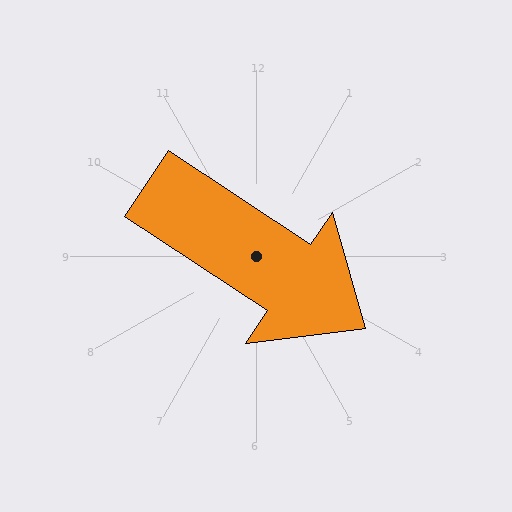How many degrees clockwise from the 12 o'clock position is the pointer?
Approximately 124 degrees.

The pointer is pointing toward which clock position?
Roughly 4 o'clock.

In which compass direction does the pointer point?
Southeast.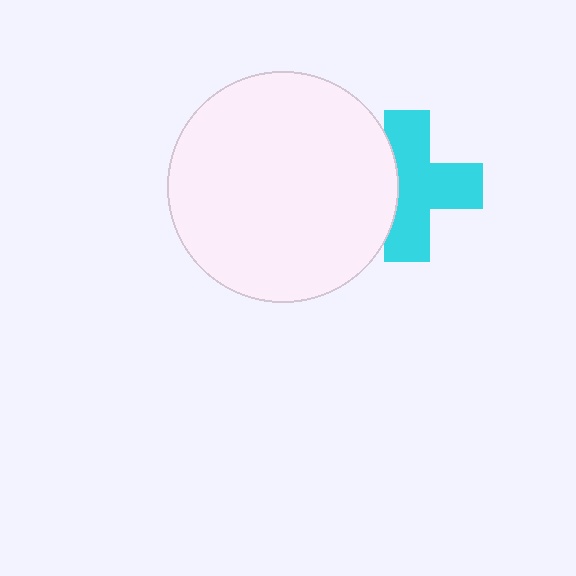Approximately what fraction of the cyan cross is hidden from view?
Roughly 30% of the cyan cross is hidden behind the white circle.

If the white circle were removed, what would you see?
You would see the complete cyan cross.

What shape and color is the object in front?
The object in front is a white circle.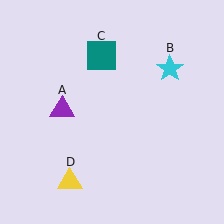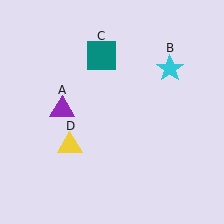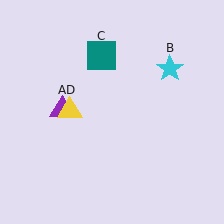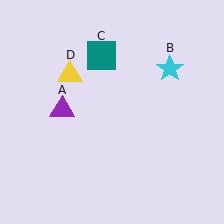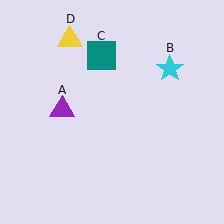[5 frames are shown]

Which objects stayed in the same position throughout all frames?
Purple triangle (object A) and cyan star (object B) and teal square (object C) remained stationary.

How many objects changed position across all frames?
1 object changed position: yellow triangle (object D).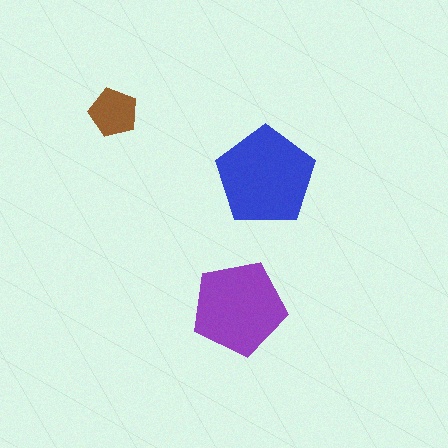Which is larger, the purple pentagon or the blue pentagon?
The blue one.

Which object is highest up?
The brown pentagon is topmost.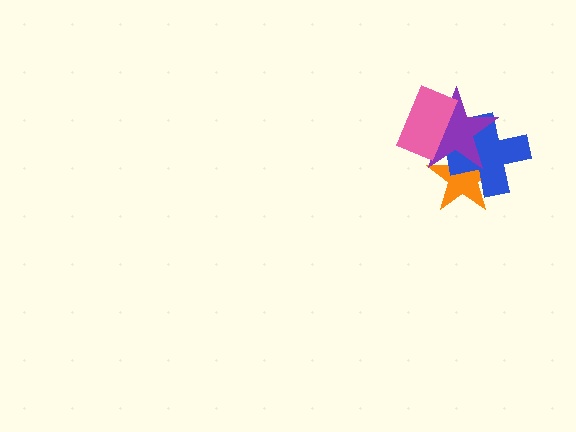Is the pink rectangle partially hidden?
No, no other shape covers it.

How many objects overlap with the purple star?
3 objects overlap with the purple star.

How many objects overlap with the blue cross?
2 objects overlap with the blue cross.